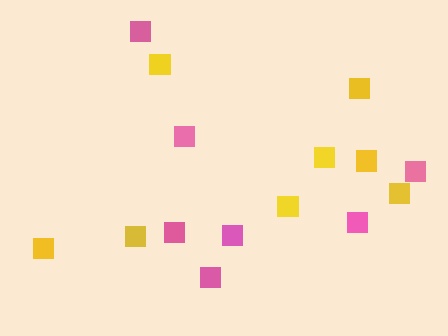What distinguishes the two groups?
There are 2 groups: one group of pink squares (7) and one group of yellow squares (8).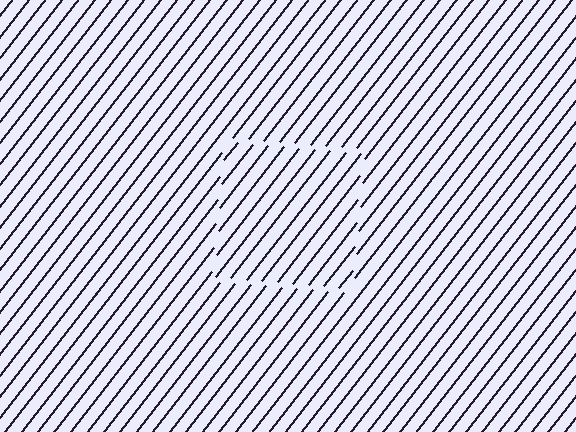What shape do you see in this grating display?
An illusory square. The interior of the shape contains the same grating, shifted by half a period — the contour is defined by the phase discontinuity where line-ends from the inner and outer gratings abut.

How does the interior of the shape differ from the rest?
The interior of the shape contains the same grating, shifted by half a period — the contour is defined by the phase discontinuity where line-ends from the inner and outer gratings abut.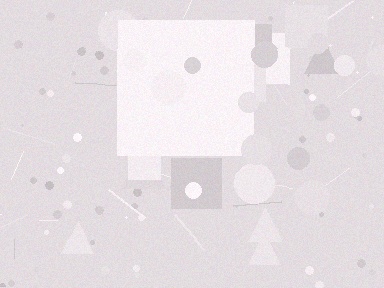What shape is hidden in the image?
A square is hidden in the image.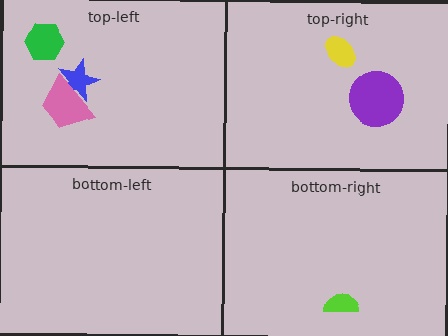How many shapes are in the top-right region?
2.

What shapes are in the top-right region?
The yellow ellipse, the purple circle.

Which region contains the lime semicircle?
The bottom-right region.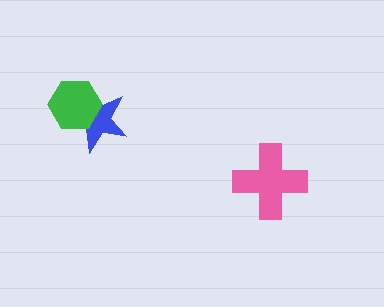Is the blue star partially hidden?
Yes, it is partially covered by another shape.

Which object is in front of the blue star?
The green hexagon is in front of the blue star.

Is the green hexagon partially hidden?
No, no other shape covers it.